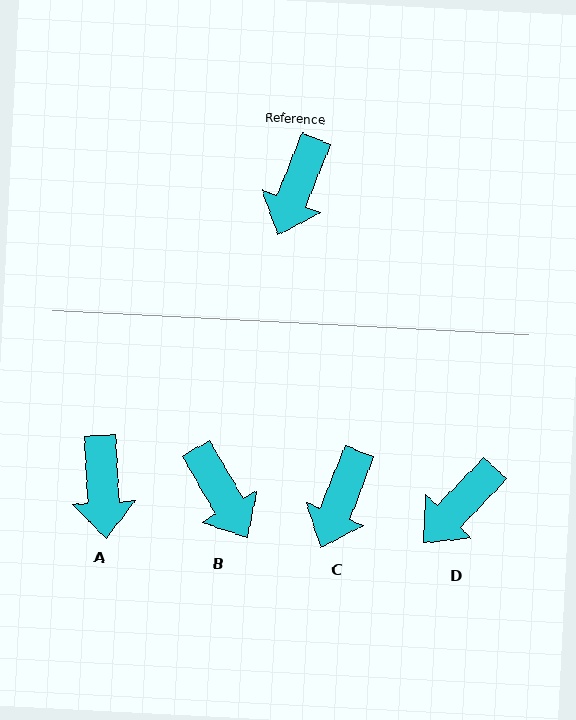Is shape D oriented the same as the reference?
No, it is off by about 22 degrees.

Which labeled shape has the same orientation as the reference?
C.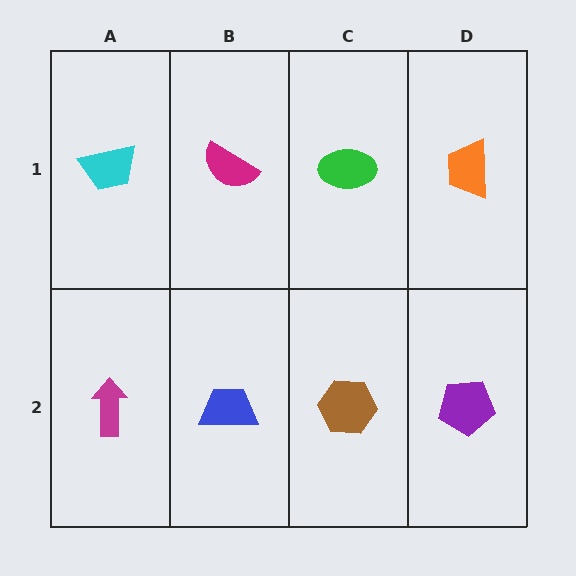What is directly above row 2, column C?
A green ellipse.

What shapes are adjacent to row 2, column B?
A magenta semicircle (row 1, column B), a magenta arrow (row 2, column A), a brown hexagon (row 2, column C).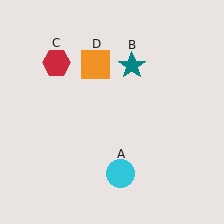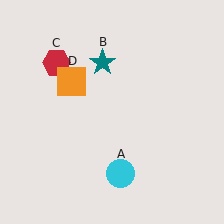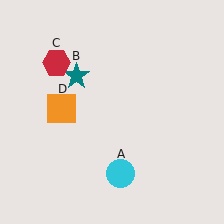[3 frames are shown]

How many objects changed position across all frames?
2 objects changed position: teal star (object B), orange square (object D).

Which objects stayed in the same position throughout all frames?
Cyan circle (object A) and red hexagon (object C) remained stationary.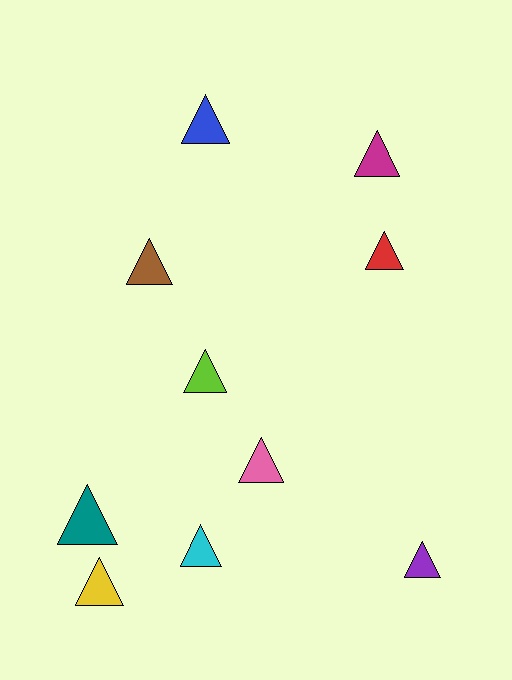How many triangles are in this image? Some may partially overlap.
There are 10 triangles.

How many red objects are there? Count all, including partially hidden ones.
There is 1 red object.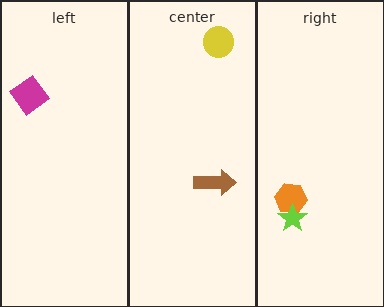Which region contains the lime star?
The right region.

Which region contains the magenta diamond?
The left region.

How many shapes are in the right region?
2.